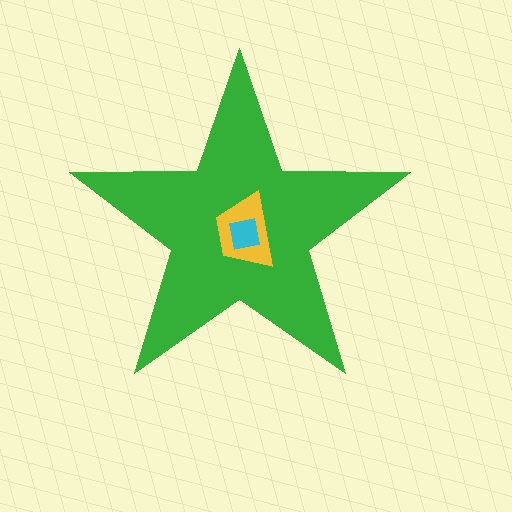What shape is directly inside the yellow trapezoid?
The cyan square.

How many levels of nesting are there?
3.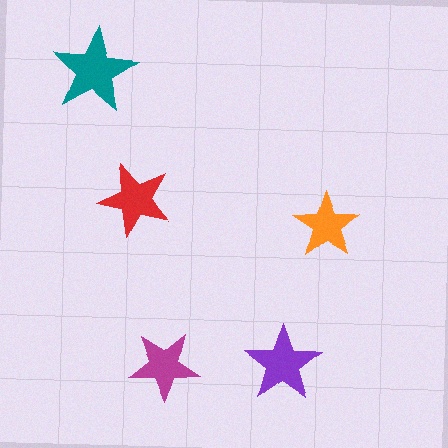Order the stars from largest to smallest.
the teal one, the purple one, the red one, the magenta one, the orange one.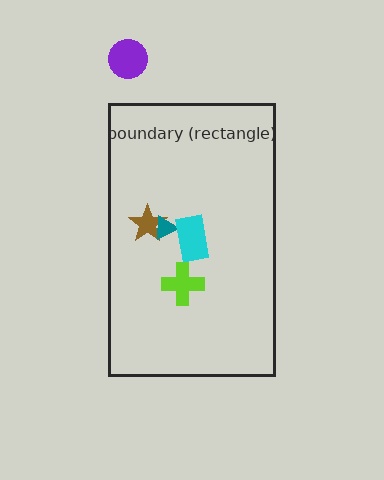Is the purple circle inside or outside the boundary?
Outside.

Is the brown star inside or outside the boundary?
Inside.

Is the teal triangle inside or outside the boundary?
Inside.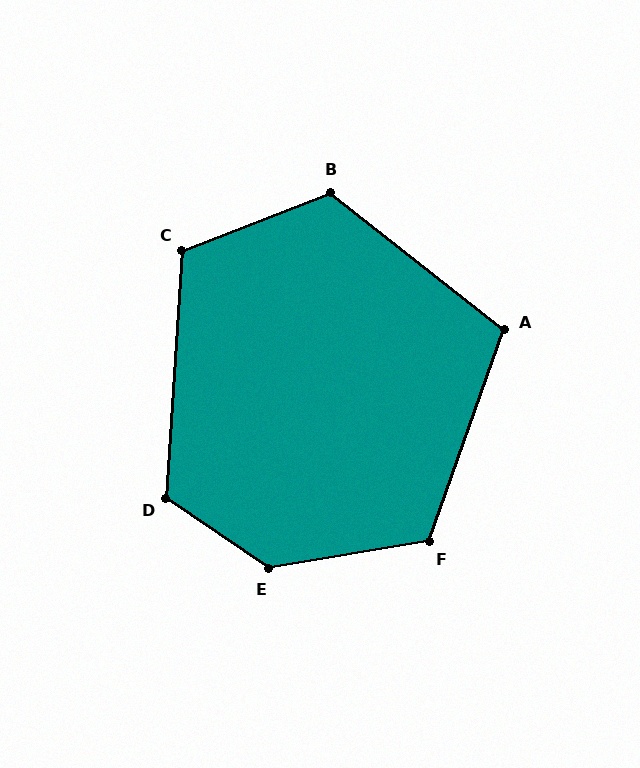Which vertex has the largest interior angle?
E, at approximately 136 degrees.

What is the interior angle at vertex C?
Approximately 115 degrees (obtuse).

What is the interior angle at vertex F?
Approximately 119 degrees (obtuse).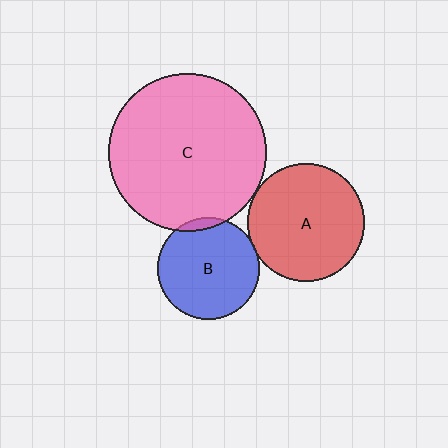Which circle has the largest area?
Circle C (pink).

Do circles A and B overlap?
Yes.